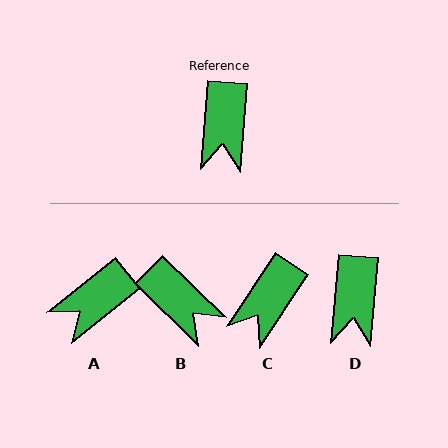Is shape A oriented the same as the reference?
No, it is off by about 47 degrees.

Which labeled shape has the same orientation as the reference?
D.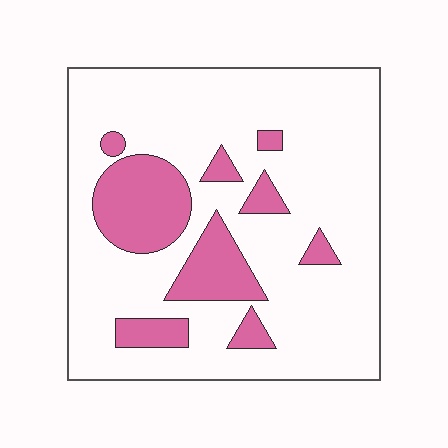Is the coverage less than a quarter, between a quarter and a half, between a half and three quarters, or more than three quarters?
Less than a quarter.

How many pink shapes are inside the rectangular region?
9.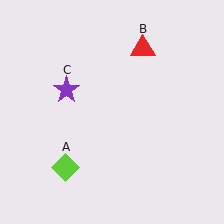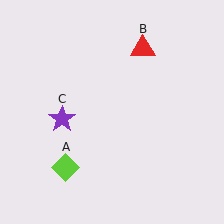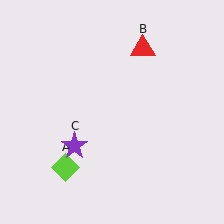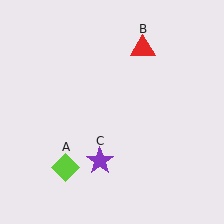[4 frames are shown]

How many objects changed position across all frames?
1 object changed position: purple star (object C).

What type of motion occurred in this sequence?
The purple star (object C) rotated counterclockwise around the center of the scene.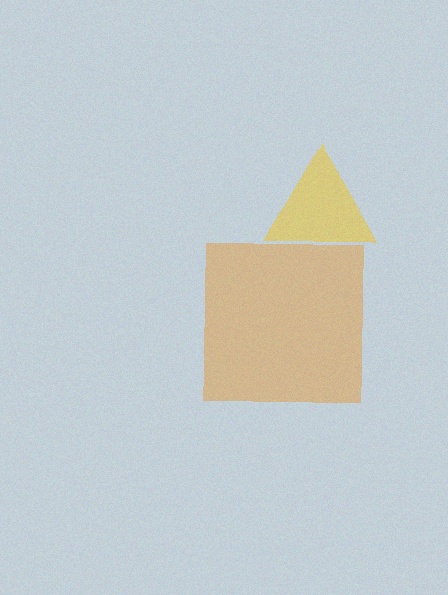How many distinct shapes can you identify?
There are 2 distinct shapes: a yellow triangle, an orange square.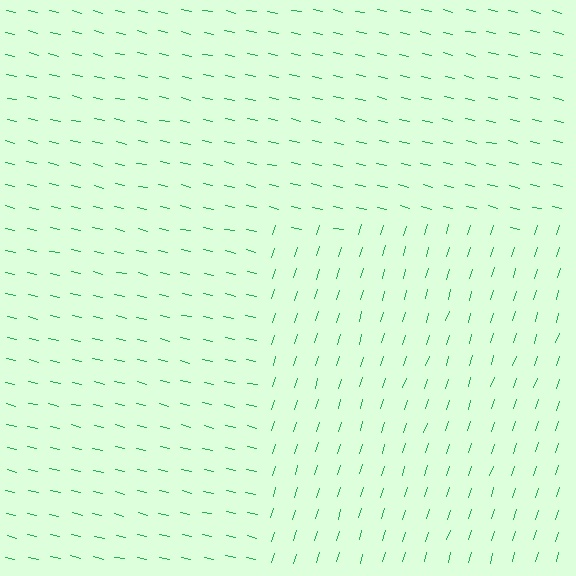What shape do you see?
I see a rectangle.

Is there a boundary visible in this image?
Yes, there is a texture boundary formed by a change in line orientation.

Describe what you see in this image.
The image is filled with small green line segments. A rectangle region in the image has lines oriented differently from the surrounding lines, creating a visible texture boundary.